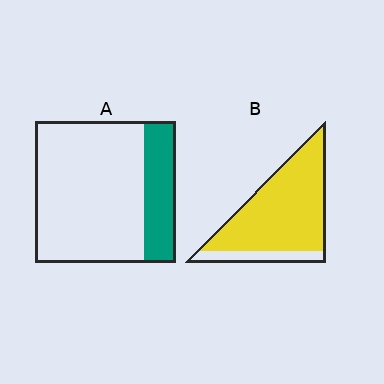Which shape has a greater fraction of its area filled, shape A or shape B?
Shape B.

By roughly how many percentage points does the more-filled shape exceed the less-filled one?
By roughly 60 percentage points (B over A).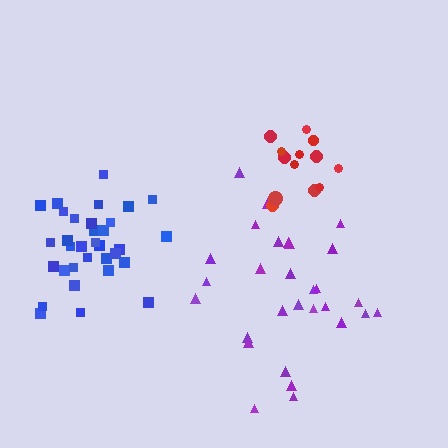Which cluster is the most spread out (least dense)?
Purple.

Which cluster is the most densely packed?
Blue.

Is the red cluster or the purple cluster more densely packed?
Red.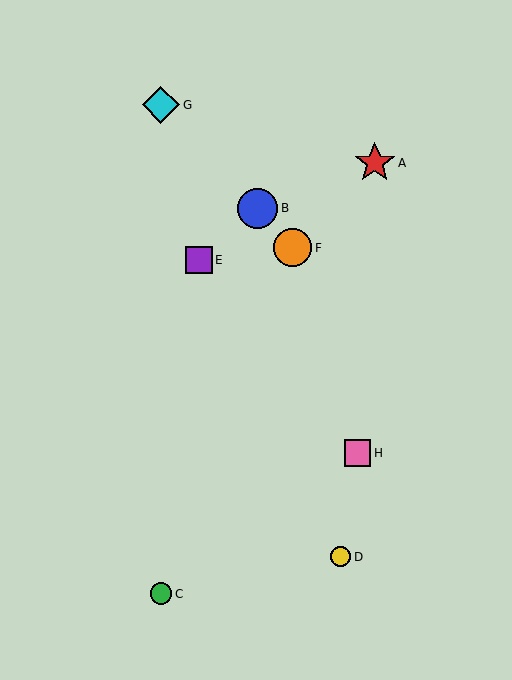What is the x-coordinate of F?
Object F is at x≈293.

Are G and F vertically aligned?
No, G is at x≈161 and F is at x≈293.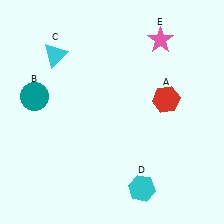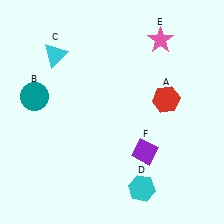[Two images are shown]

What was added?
A purple diamond (F) was added in Image 2.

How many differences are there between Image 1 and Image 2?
There is 1 difference between the two images.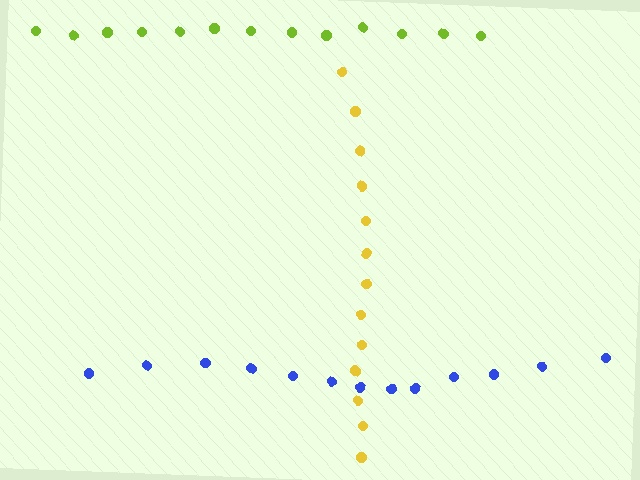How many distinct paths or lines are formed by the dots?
There are 3 distinct paths.